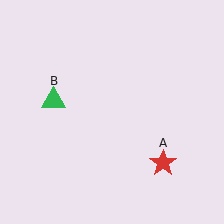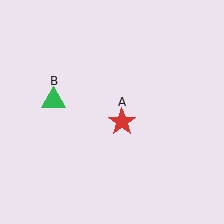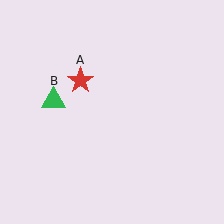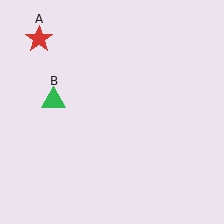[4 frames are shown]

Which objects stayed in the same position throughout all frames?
Green triangle (object B) remained stationary.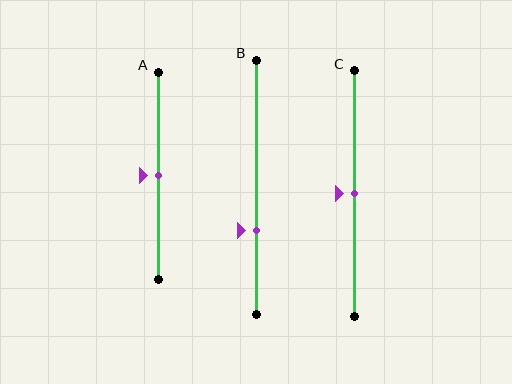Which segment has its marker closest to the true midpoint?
Segment A has its marker closest to the true midpoint.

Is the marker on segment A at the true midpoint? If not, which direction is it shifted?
Yes, the marker on segment A is at the true midpoint.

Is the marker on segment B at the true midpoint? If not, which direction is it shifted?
No, the marker on segment B is shifted downward by about 17% of the segment length.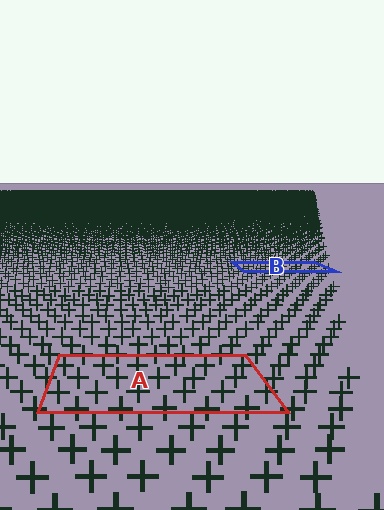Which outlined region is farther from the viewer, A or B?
Region B is farther from the viewer — the texture elements inside it appear smaller and more densely packed.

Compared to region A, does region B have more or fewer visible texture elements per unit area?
Region B has more texture elements per unit area — they are packed more densely because it is farther away.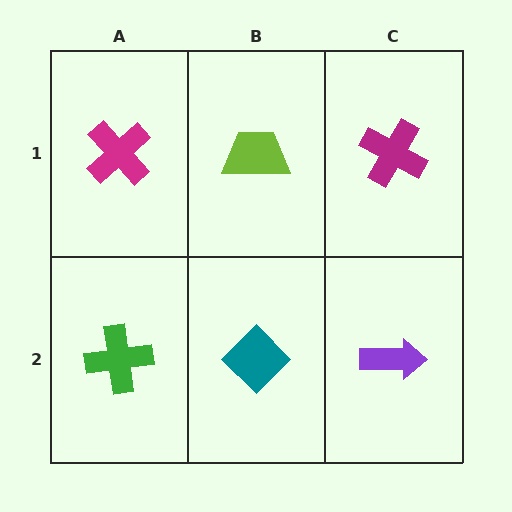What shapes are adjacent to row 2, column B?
A lime trapezoid (row 1, column B), a green cross (row 2, column A), a purple arrow (row 2, column C).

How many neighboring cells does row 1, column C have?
2.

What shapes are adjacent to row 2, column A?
A magenta cross (row 1, column A), a teal diamond (row 2, column B).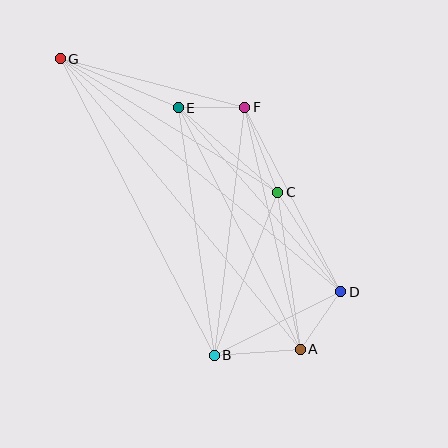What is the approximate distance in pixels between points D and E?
The distance between D and E is approximately 245 pixels.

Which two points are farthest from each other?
Points A and G are farthest from each other.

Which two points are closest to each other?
Points E and F are closest to each other.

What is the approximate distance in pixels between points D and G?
The distance between D and G is approximately 365 pixels.